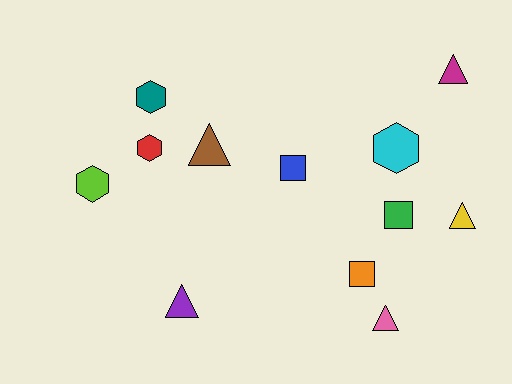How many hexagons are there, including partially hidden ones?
There are 4 hexagons.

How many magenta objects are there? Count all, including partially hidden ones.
There is 1 magenta object.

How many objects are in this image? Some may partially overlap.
There are 12 objects.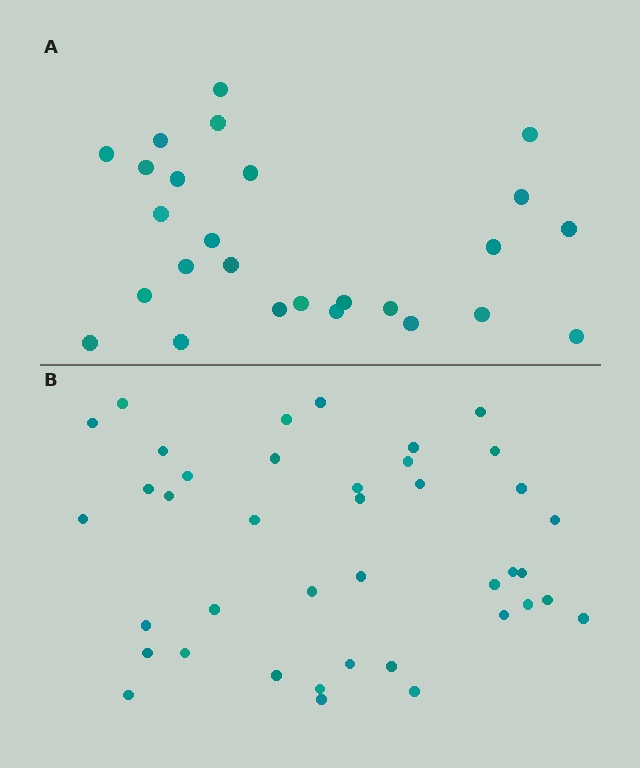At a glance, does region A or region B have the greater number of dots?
Region B (the bottom region) has more dots.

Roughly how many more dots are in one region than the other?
Region B has approximately 15 more dots than region A.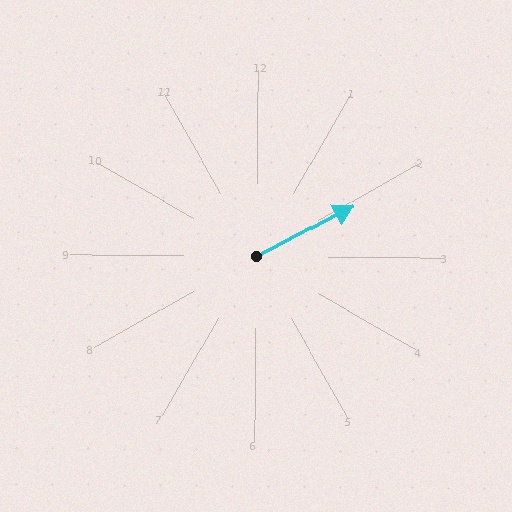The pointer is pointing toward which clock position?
Roughly 2 o'clock.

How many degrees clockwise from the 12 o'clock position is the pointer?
Approximately 62 degrees.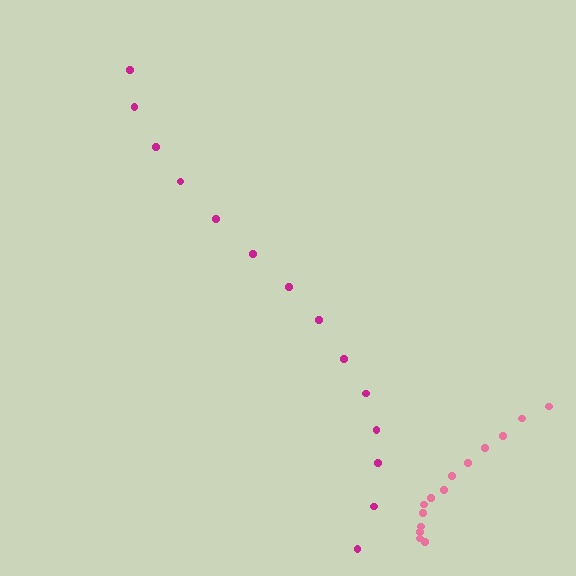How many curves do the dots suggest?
There are 2 distinct paths.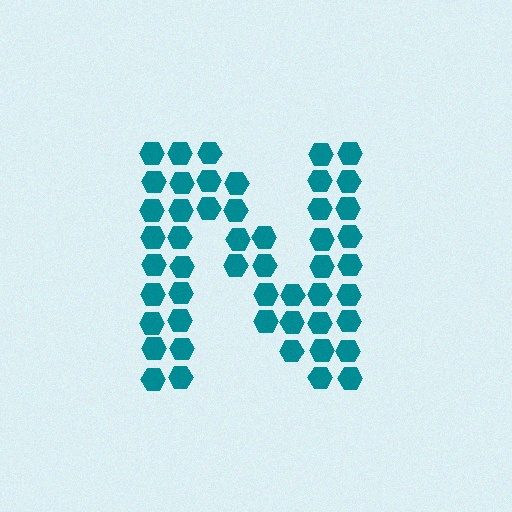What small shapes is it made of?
It is made of small hexagons.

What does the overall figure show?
The overall figure shows the letter N.